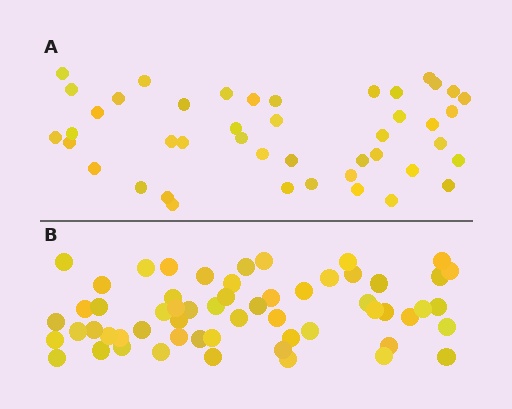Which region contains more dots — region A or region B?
Region B (the bottom region) has more dots.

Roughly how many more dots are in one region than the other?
Region B has approximately 15 more dots than region A.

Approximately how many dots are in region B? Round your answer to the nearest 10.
About 60 dots. (The exact count is 58, which rounds to 60.)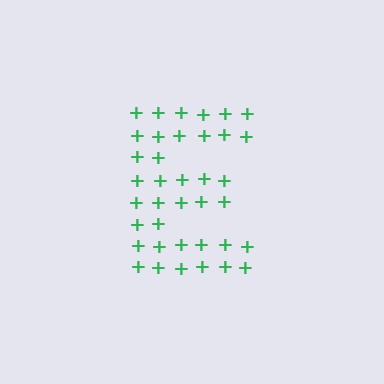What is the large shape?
The large shape is the letter E.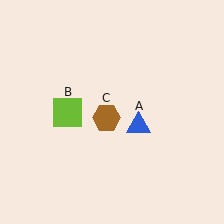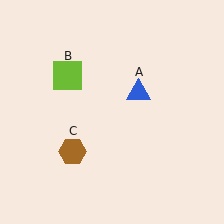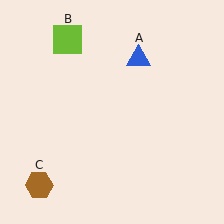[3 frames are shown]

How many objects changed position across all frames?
3 objects changed position: blue triangle (object A), lime square (object B), brown hexagon (object C).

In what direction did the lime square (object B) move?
The lime square (object B) moved up.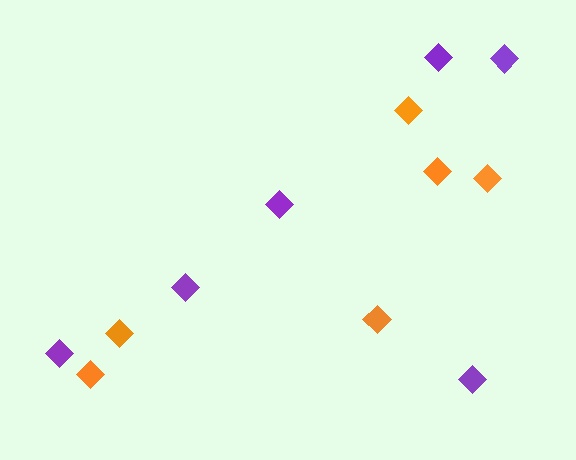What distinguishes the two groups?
There are 2 groups: one group of purple diamonds (6) and one group of orange diamonds (6).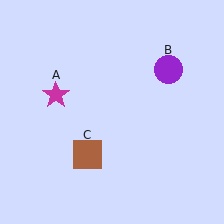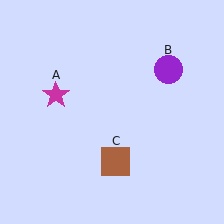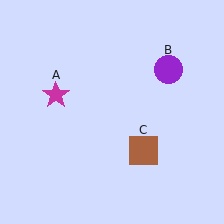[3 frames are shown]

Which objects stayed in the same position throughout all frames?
Magenta star (object A) and purple circle (object B) remained stationary.